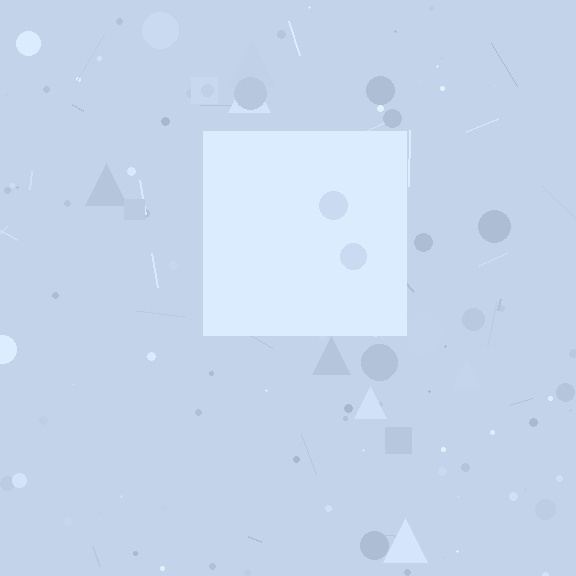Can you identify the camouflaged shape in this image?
The camouflaged shape is a square.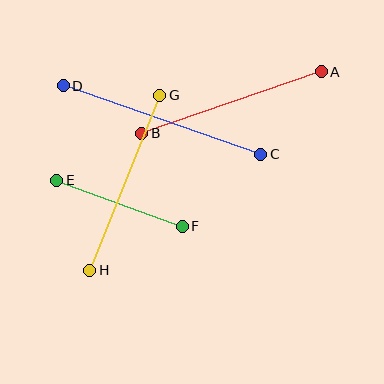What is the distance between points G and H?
The distance is approximately 188 pixels.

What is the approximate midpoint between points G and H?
The midpoint is at approximately (125, 183) pixels.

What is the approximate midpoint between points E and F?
The midpoint is at approximately (119, 203) pixels.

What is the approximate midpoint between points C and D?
The midpoint is at approximately (162, 120) pixels.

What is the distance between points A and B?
The distance is approximately 190 pixels.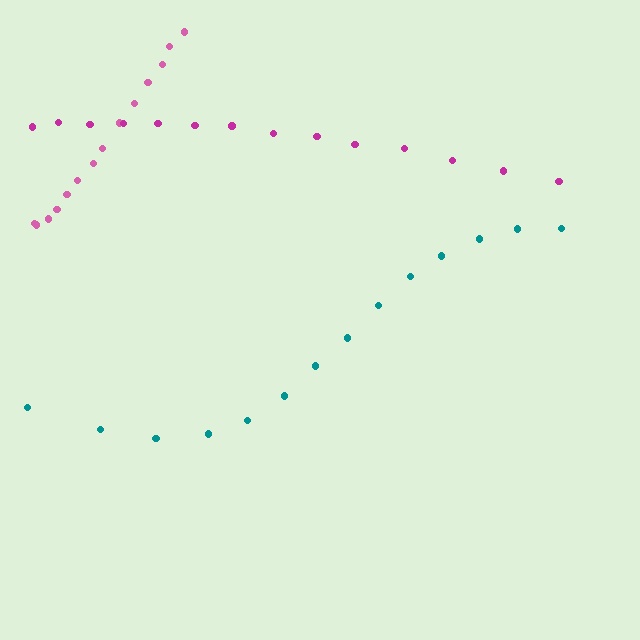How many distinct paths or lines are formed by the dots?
There are 3 distinct paths.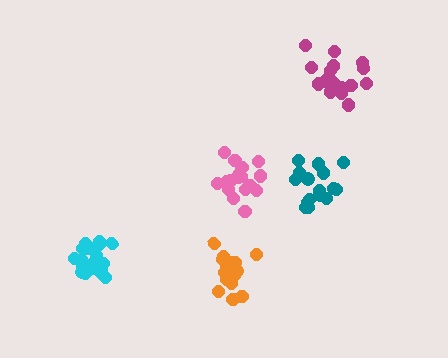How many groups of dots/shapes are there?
There are 5 groups.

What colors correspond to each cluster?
The clusters are colored: teal, orange, magenta, pink, cyan.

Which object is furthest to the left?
The cyan cluster is leftmost.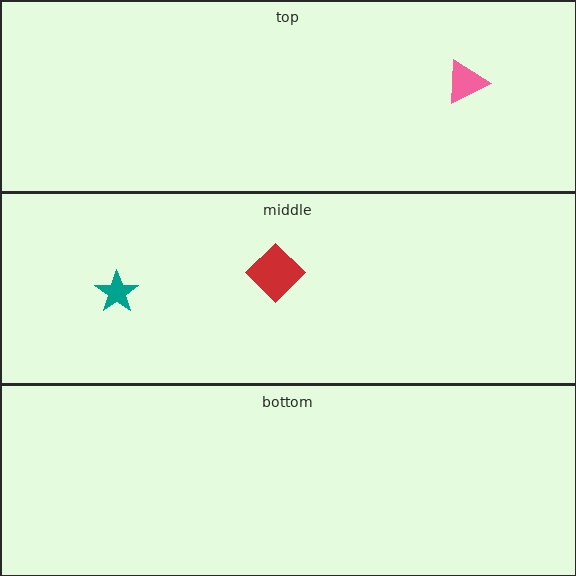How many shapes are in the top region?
1.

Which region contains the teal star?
The middle region.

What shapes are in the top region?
The pink triangle.